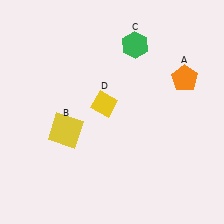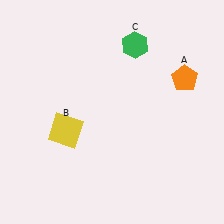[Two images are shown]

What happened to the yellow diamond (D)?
The yellow diamond (D) was removed in Image 2. It was in the top-left area of Image 1.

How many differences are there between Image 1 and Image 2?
There is 1 difference between the two images.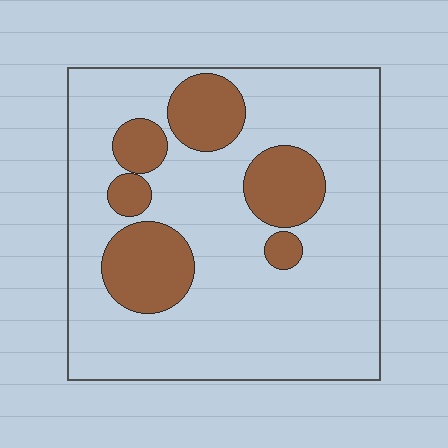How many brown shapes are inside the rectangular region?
6.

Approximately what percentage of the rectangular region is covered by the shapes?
Approximately 25%.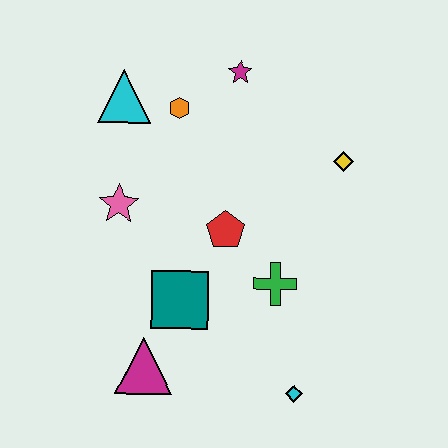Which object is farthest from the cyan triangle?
The cyan diamond is farthest from the cyan triangle.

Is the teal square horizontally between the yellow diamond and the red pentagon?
No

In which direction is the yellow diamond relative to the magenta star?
The yellow diamond is to the right of the magenta star.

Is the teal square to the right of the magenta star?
No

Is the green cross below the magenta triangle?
No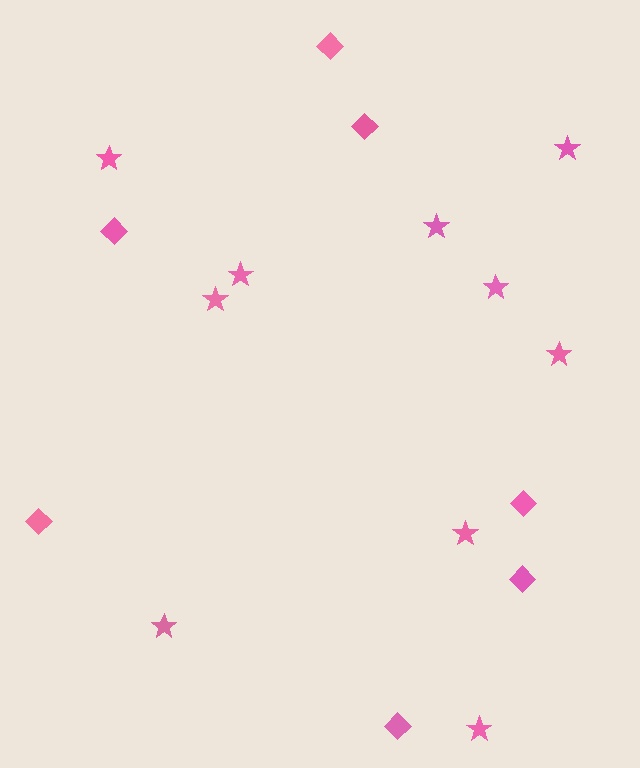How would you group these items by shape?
There are 2 groups: one group of stars (10) and one group of diamonds (7).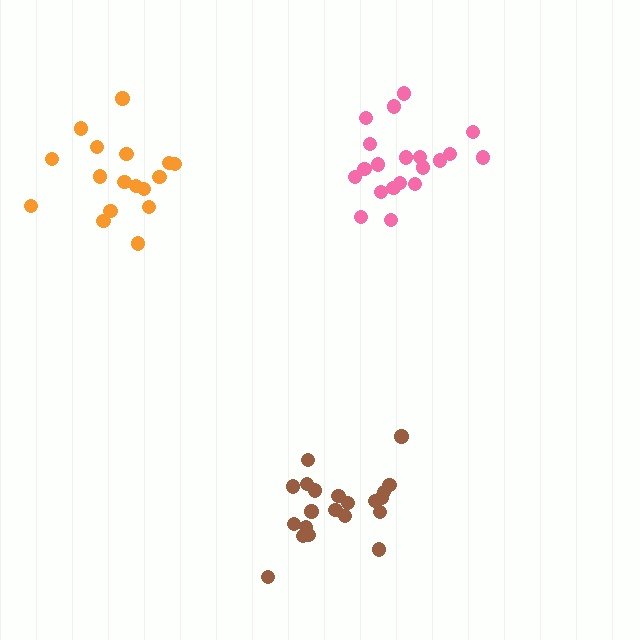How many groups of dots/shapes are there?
There are 3 groups.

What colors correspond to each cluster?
The clusters are colored: pink, orange, brown.